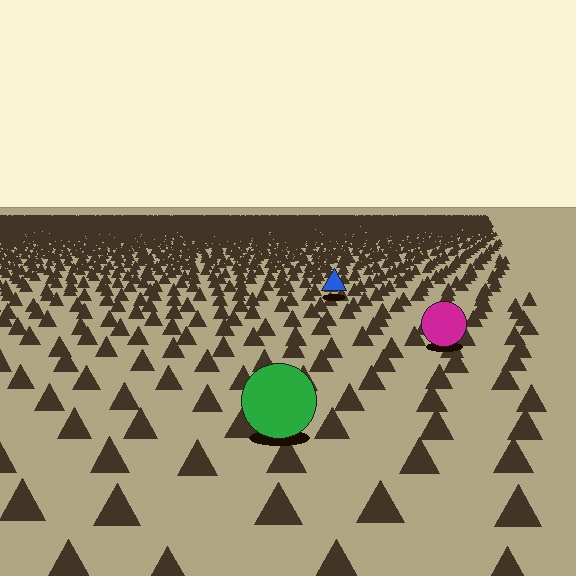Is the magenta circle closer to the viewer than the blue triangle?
Yes. The magenta circle is closer — you can tell from the texture gradient: the ground texture is coarser near it.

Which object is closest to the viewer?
The green circle is closest. The texture marks near it are larger and more spread out.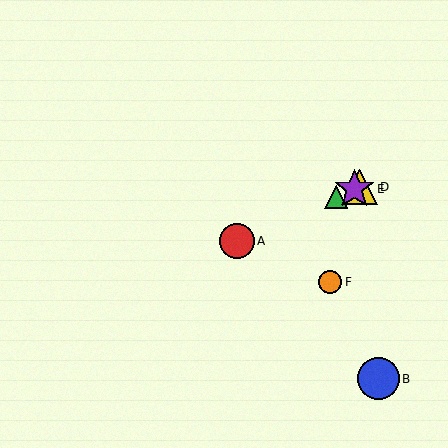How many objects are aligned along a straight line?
4 objects (A, C, D, E) are aligned along a straight line.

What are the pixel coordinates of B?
Object B is at (378, 379).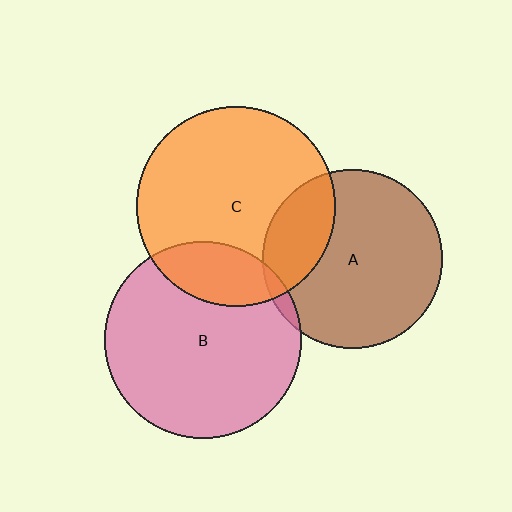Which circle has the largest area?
Circle C (orange).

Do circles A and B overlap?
Yes.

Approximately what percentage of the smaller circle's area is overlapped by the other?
Approximately 5%.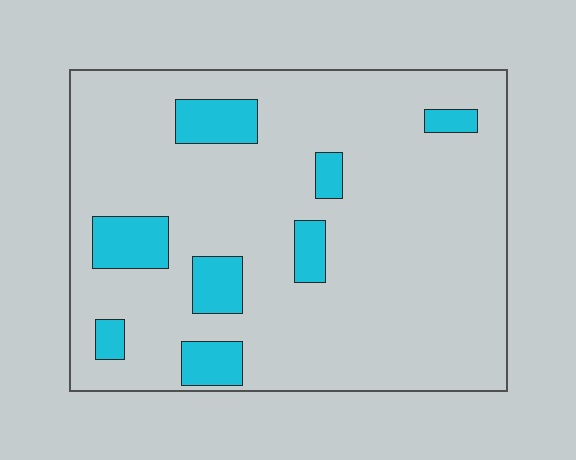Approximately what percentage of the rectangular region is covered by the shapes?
Approximately 15%.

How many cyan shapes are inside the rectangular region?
8.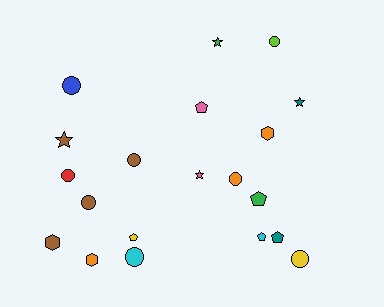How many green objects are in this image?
There are 2 green objects.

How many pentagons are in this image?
There are 5 pentagons.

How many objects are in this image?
There are 20 objects.